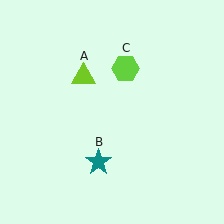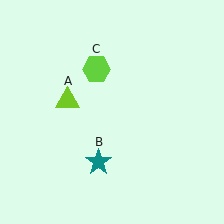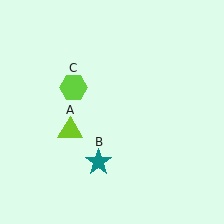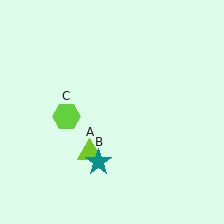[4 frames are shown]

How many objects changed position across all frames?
2 objects changed position: lime triangle (object A), lime hexagon (object C).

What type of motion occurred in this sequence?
The lime triangle (object A), lime hexagon (object C) rotated counterclockwise around the center of the scene.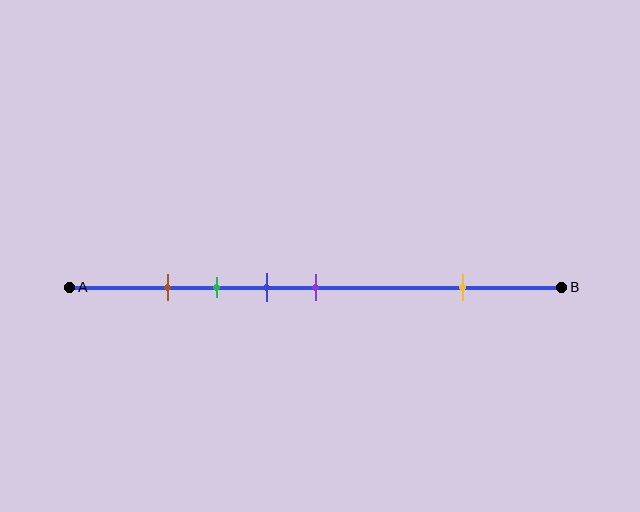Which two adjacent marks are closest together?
The brown and green marks are the closest adjacent pair.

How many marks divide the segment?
There are 5 marks dividing the segment.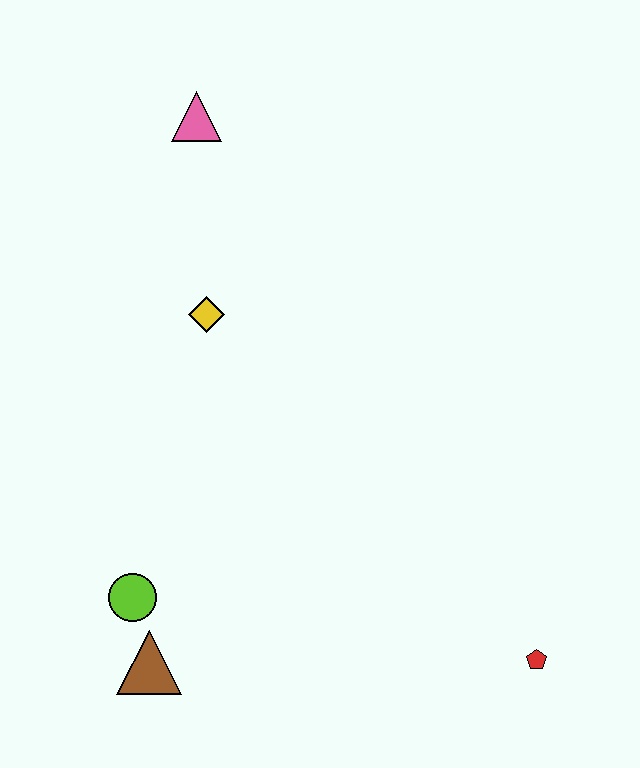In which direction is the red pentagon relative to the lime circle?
The red pentagon is to the right of the lime circle.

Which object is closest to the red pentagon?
The brown triangle is closest to the red pentagon.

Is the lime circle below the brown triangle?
No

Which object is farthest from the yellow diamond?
The red pentagon is farthest from the yellow diamond.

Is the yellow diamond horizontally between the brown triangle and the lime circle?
No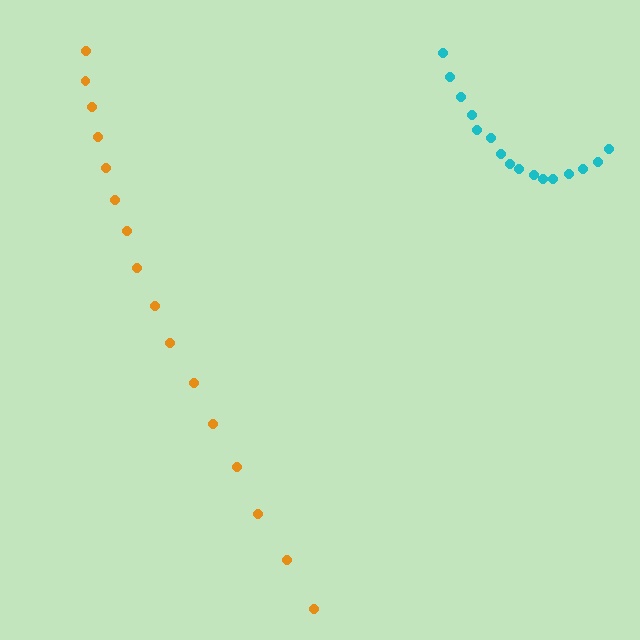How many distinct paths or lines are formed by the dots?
There are 2 distinct paths.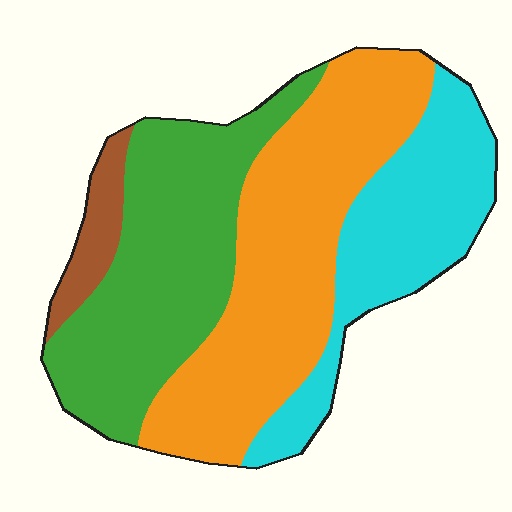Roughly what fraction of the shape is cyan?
Cyan takes up about one quarter (1/4) of the shape.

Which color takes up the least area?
Brown, at roughly 5%.